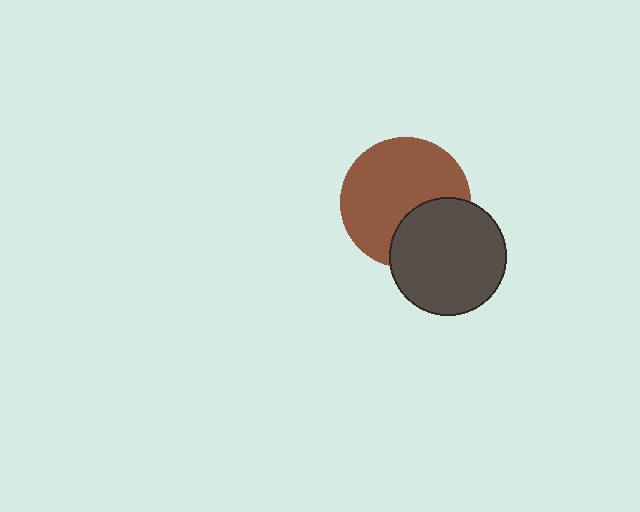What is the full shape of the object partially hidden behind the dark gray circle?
The partially hidden object is a brown circle.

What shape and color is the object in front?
The object in front is a dark gray circle.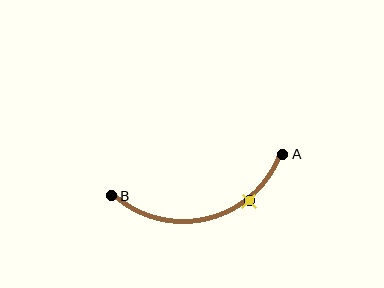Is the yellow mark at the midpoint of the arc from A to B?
No. The yellow mark lies on the arc but is closer to endpoint A. The arc midpoint would be at the point on the curve equidistant along the arc from both A and B.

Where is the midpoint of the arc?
The arc midpoint is the point on the curve farthest from the straight line joining A and B. It sits below that line.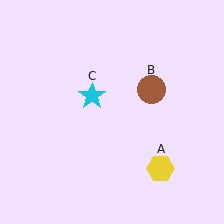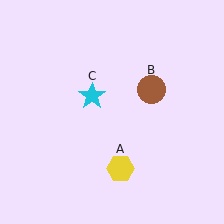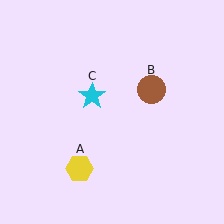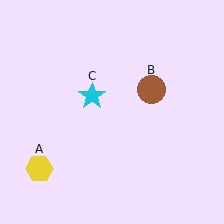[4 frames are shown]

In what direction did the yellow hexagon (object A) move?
The yellow hexagon (object A) moved left.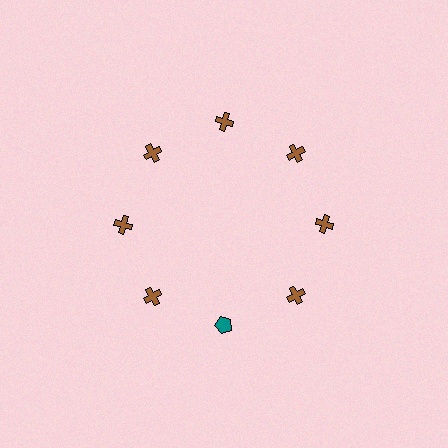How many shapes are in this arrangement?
There are 8 shapes arranged in a ring pattern.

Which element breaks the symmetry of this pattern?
The teal pentagon at roughly the 6 o'clock position breaks the symmetry. All other shapes are brown crosses.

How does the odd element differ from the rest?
It differs in both color (teal instead of brown) and shape (pentagon instead of cross).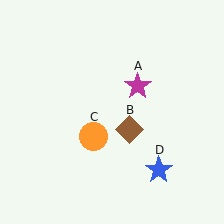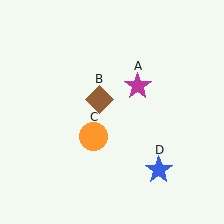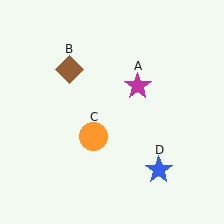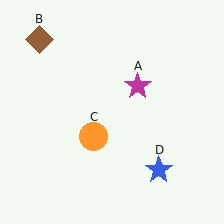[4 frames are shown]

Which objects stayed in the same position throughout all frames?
Magenta star (object A) and orange circle (object C) and blue star (object D) remained stationary.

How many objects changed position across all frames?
1 object changed position: brown diamond (object B).